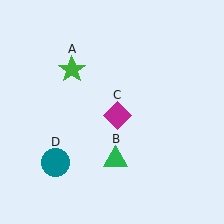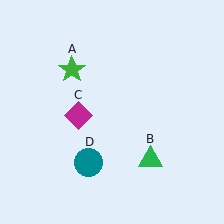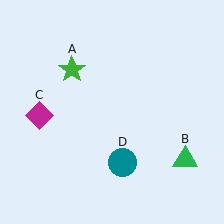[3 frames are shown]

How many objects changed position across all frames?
3 objects changed position: green triangle (object B), magenta diamond (object C), teal circle (object D).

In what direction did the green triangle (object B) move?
The green triangle (object B) moved right.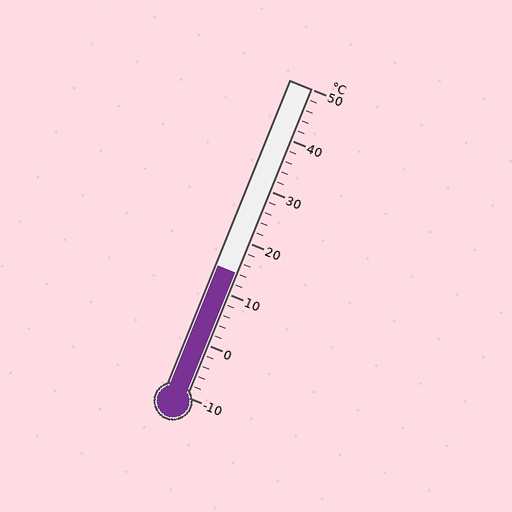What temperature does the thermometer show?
The thermometer shows approximately 14°C.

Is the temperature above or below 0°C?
The temperature is above 0°C.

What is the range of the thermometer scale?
The thermometer scale ranges from -10°C to 50°C.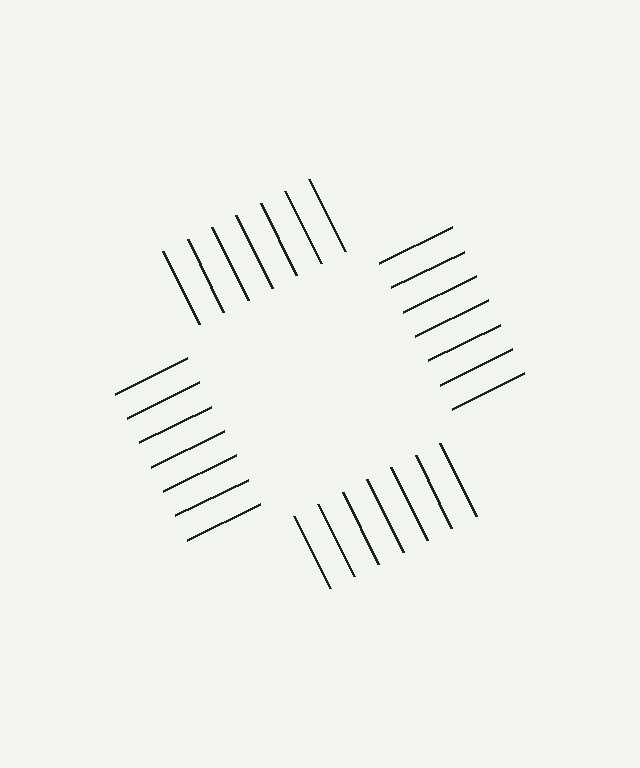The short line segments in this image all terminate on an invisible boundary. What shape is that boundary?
An illusory square — the line segments terminate on its edges but no continuous stroke is drawn.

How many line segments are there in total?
28 — 7 along each of the 4 edges.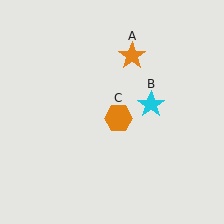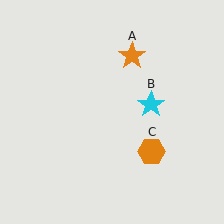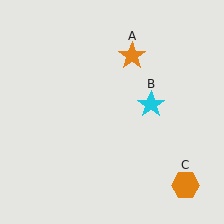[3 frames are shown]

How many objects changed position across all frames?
1 object changed position: orange hexagon (object C).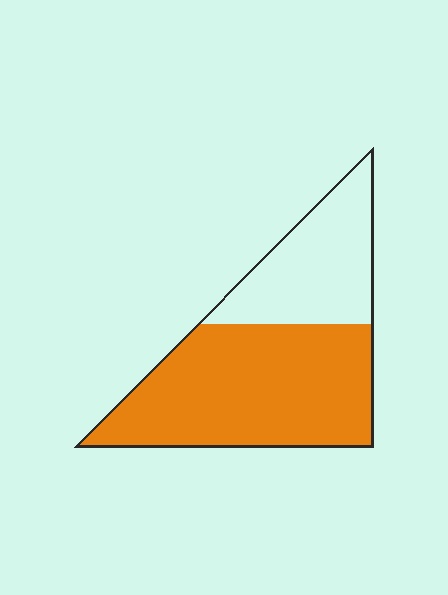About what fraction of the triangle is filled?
About two thirds (2/3).